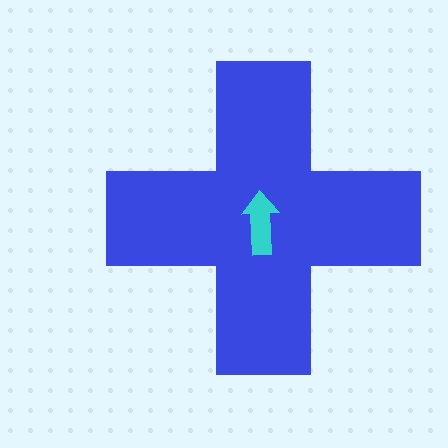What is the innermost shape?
The cyan arrow.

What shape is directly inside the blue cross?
The cyan arrow.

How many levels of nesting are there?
2.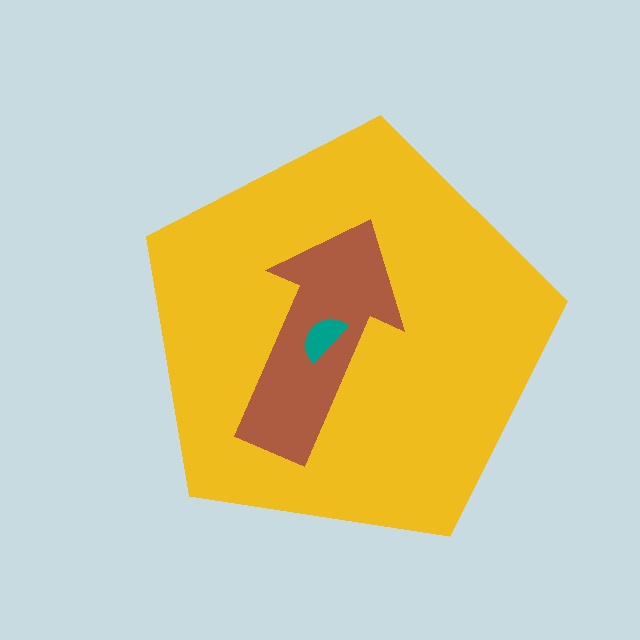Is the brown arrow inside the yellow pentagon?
Yes.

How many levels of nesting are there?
3.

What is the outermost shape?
The yellow pentagon.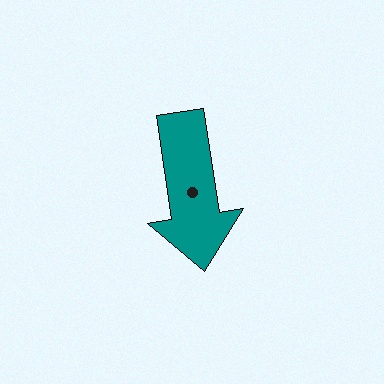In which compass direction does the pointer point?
South.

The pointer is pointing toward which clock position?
Roughly 6 o'clock.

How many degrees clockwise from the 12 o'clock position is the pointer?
Approximately 171 degrees.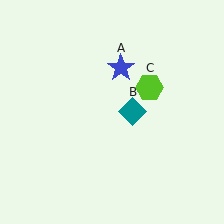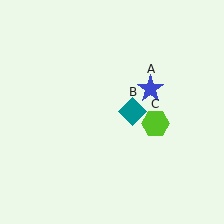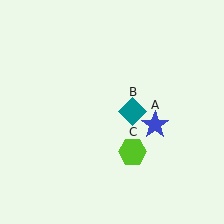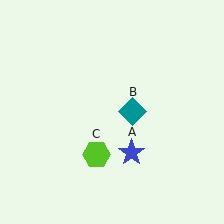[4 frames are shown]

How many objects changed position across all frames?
2 objects changed position: blue star (object A), lime hexagon (object C).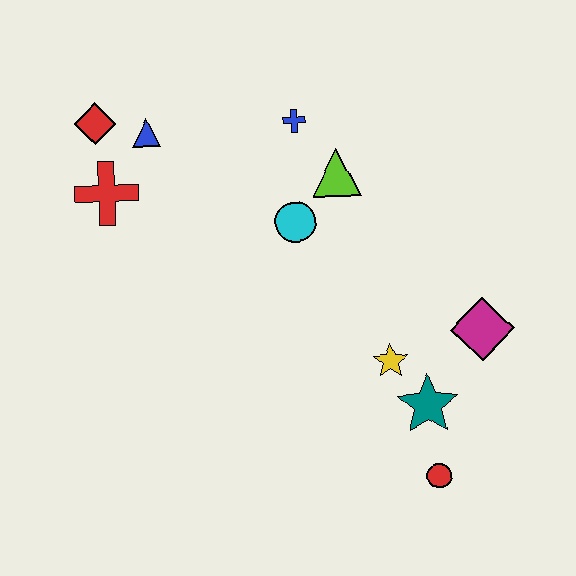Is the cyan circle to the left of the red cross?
No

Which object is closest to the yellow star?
The teal star is closest to the yellow star.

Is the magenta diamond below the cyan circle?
Yes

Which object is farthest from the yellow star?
The red diamond is farthest from the yellow star.